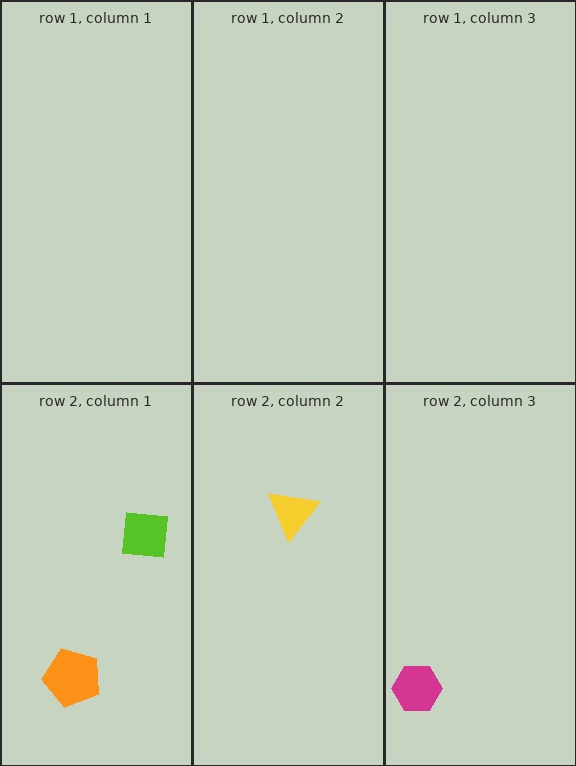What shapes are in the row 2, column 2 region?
The yellow triangle.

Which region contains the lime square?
The row 2, column 1 region.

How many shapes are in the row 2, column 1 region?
2.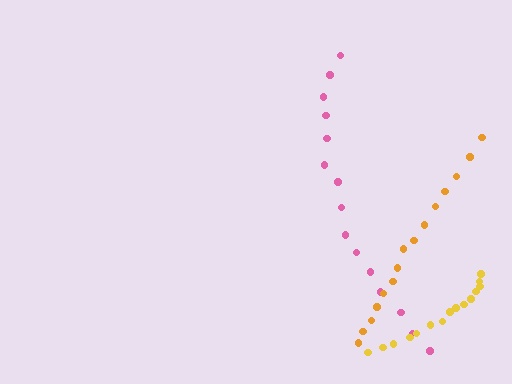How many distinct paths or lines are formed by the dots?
There are 3 distinct paths.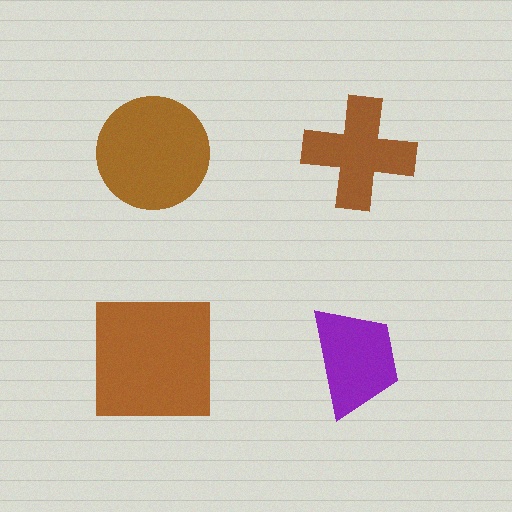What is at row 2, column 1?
A brown square.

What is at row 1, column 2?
A brown cross.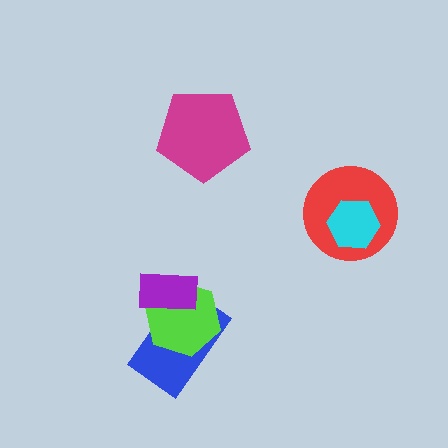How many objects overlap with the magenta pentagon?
0 objects overlap with the magenta pentagon.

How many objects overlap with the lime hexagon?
2 objects overlap with the lime hexagon.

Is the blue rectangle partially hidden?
Yes, it is partially covered by another shape.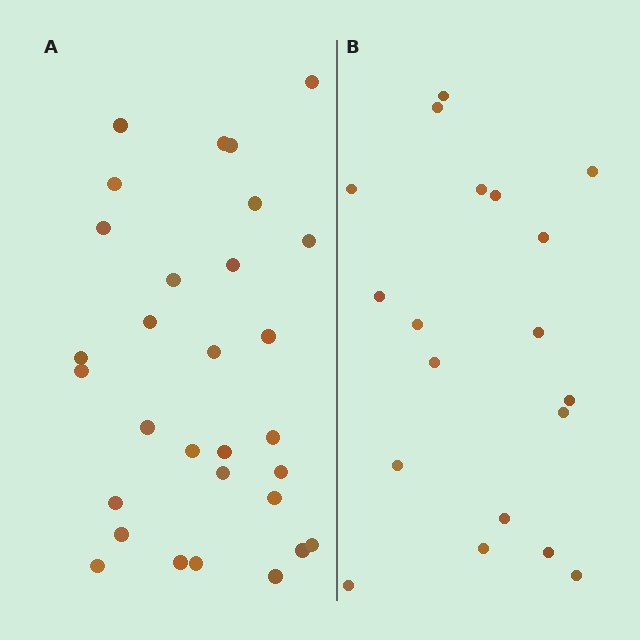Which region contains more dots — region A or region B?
Region A (the left region) has more dots.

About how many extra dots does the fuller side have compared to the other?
Region A has roughly 12 or so more dots than region B.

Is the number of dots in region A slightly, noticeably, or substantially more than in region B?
Region A has substantially more. The ratio is roughly 1.6 to 1.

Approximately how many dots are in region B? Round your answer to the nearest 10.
About 20 dots. (The exact count is 19, which rounds to 20.)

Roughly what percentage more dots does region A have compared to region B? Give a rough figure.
About 60% more.